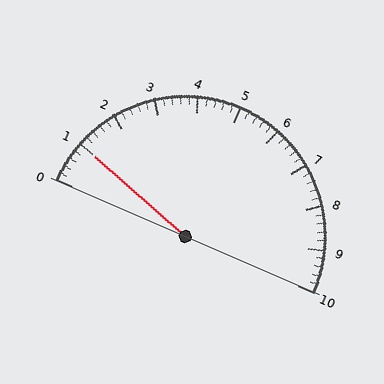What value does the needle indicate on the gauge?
The needle indicates approximately 1.0.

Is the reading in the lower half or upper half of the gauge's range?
The reading is in the lower half of the range (0 to 10).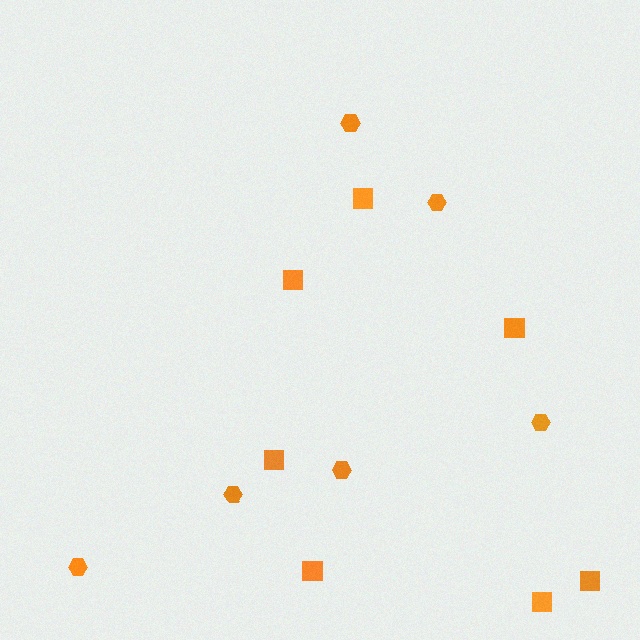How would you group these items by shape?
There are 2 groups: one group of hexagons (6) and one group of squares (7).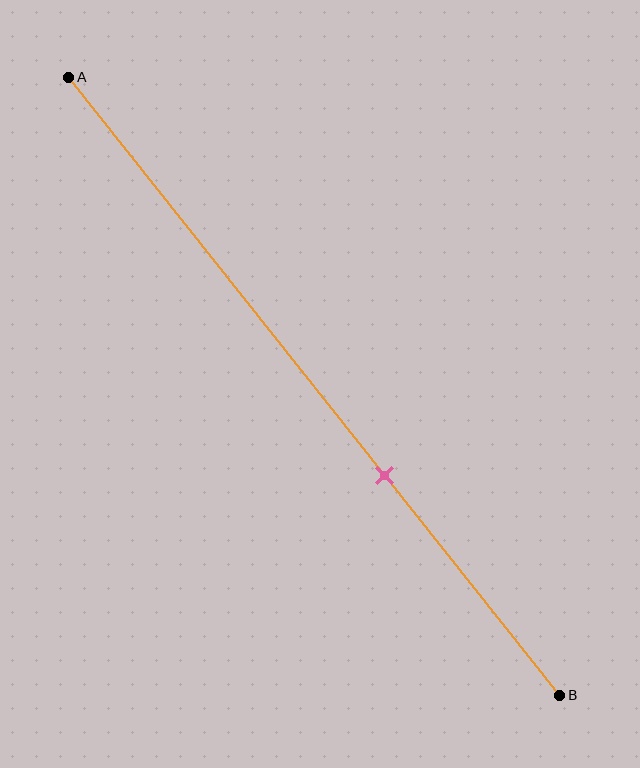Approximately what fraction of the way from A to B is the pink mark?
The pink mark is approximately 65% of the way from A to B.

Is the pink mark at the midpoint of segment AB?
No, the mark is at about 65% from A, not at the 50% midpoint.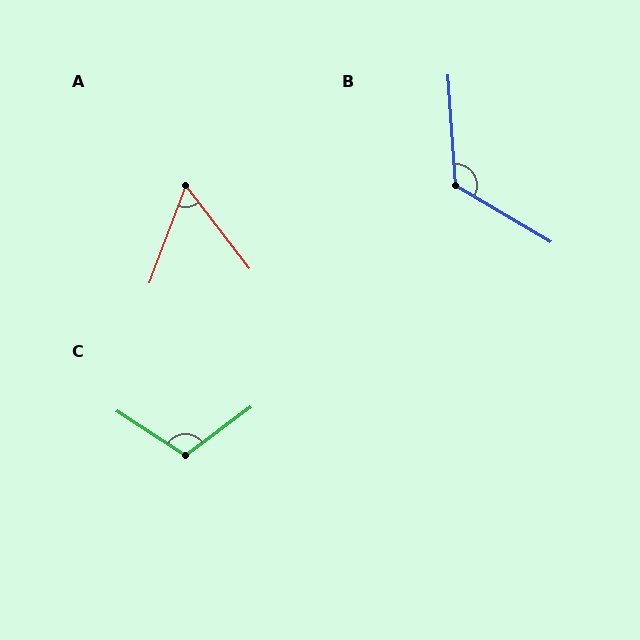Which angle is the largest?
B, at approximately 124 degrees.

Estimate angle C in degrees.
Approximately 110 degrees.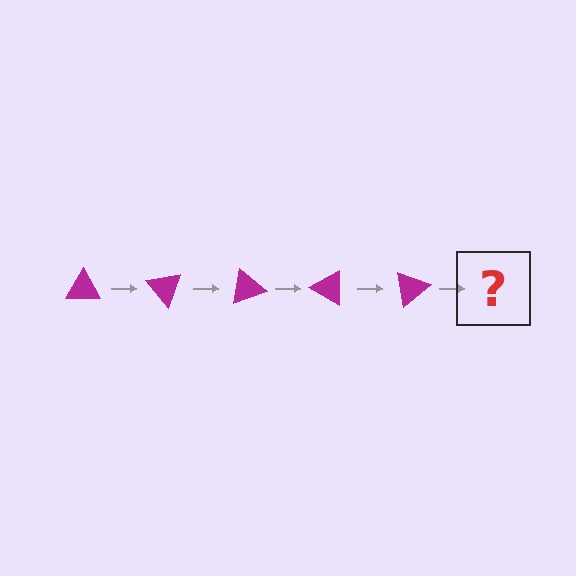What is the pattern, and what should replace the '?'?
The pattern is that the triangle rotates 50 degrees each step. The '?' should be a magenta triangle rotated 250 degrees.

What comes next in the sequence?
The next element should be a magenta triangle rotated 250 degrees.